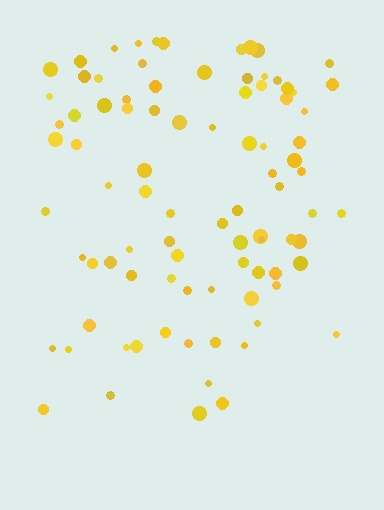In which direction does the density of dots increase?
From bottom to top, with the top side densest.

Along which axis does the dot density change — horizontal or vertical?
Vertical.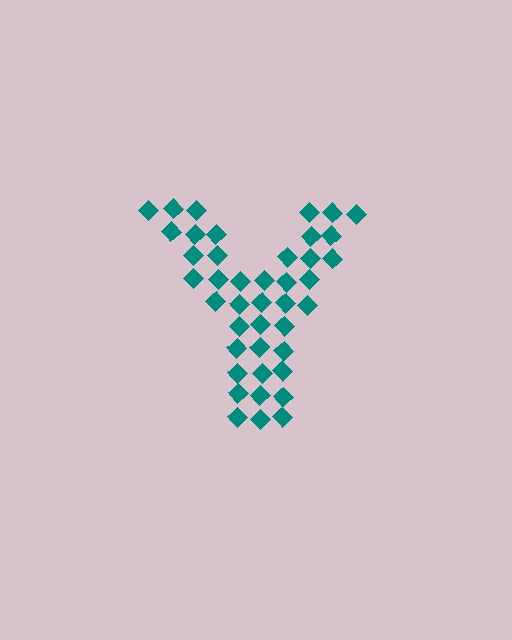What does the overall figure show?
The overall figure shows the letter Y.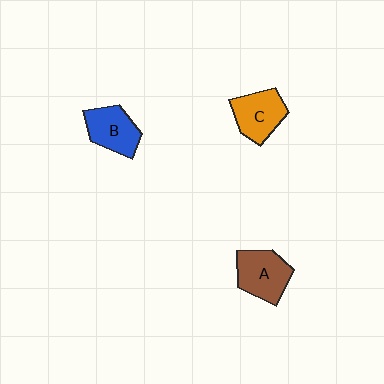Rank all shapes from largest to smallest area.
From largest to smallest: A (brown), C (orange), B (blue).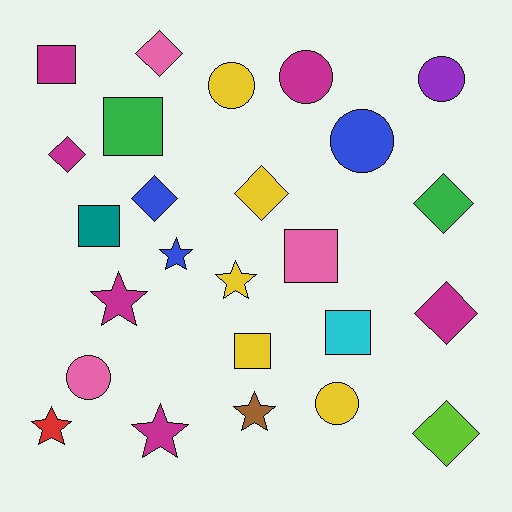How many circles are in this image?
There are 6 circles.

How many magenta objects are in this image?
There are 6 magenta objects.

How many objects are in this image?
There are 25 objects.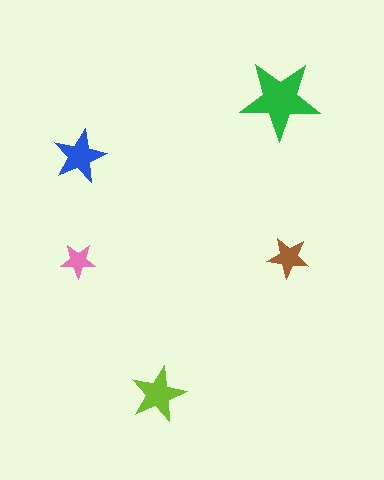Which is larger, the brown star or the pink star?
The brown one.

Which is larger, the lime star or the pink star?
The lime one.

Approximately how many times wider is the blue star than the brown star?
About 1.5 times wider.